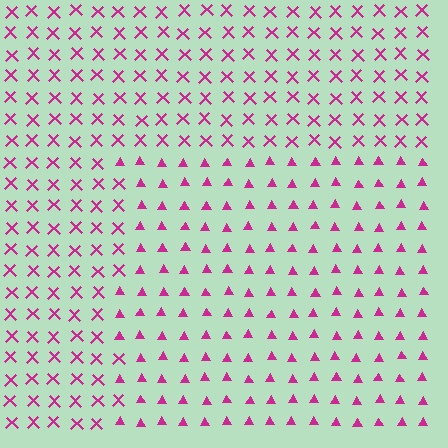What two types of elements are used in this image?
The image uses triangles inside the rectangle region and X marks outside it.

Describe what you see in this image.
The image is filled with small magenta elements arranged in a uniform grid. A rectangle-shaped region contains triangles, while the surrounding area contains X marks. The boundary is defined purely by the change in element shape.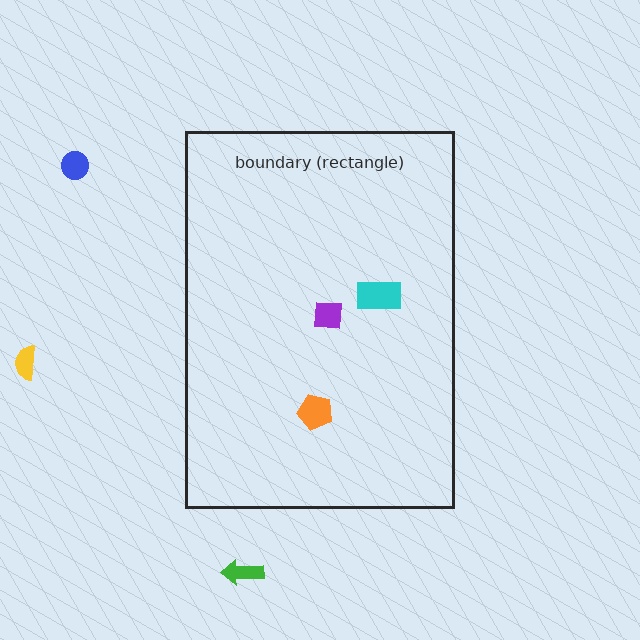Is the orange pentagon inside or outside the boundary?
Inside.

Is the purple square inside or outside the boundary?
Inside.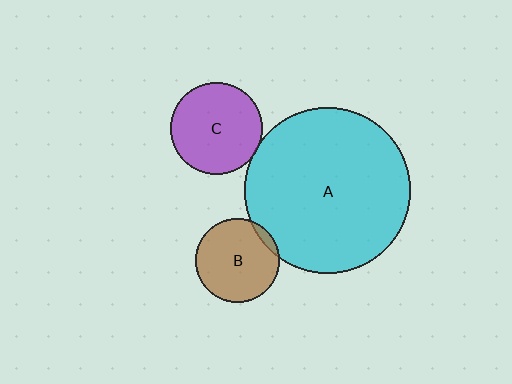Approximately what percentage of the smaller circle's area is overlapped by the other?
Approximately 5%.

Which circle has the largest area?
Circle A (cyan).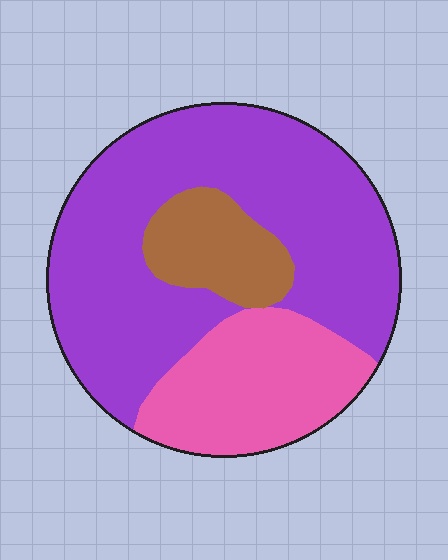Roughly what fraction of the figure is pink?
Pink covers roughly 25% of the figure.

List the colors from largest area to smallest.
From largest to smallest: purple, pink, brown.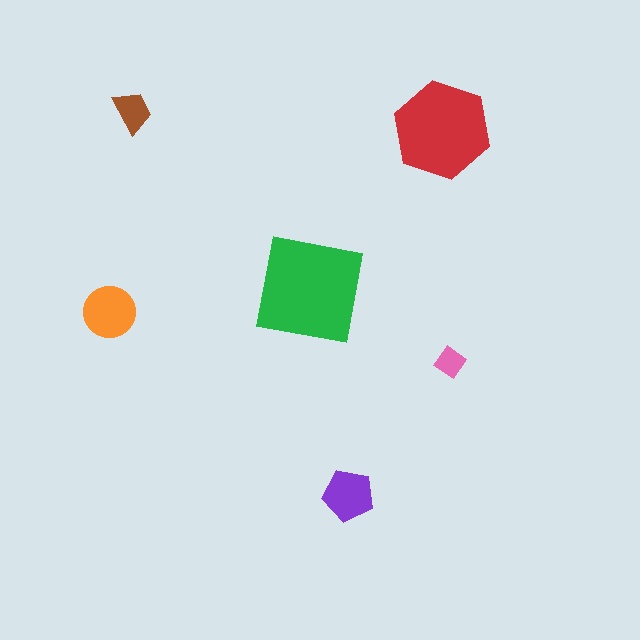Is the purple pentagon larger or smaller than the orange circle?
Smaller.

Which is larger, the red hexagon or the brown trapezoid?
The red hexagon.